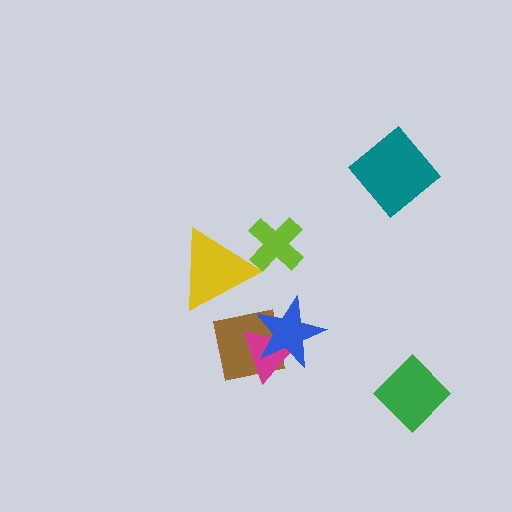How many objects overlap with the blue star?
2 objects overlap with the blue star.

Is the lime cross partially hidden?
Yes, it is partially covered by another shape.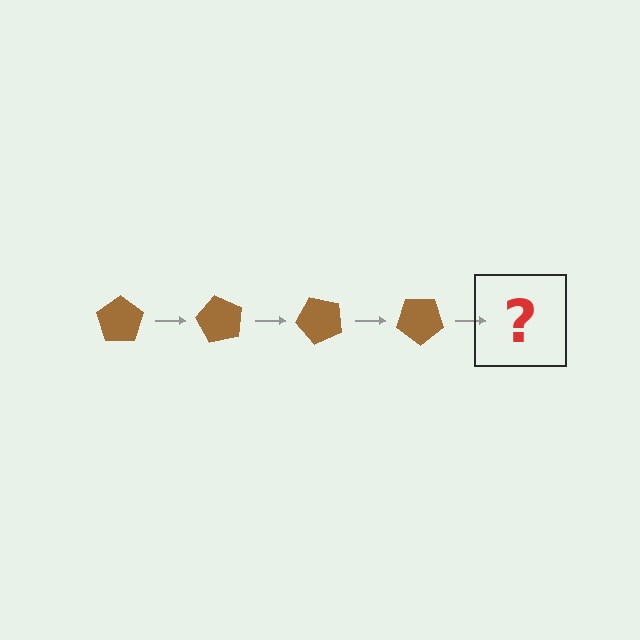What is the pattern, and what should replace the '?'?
The pattern is that the pentagon rotates 60 degrees each step. The '?' should be a brown pentagon rotated 240 degrees.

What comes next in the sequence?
The next element should be a brown pentagon rotated 240 degrees.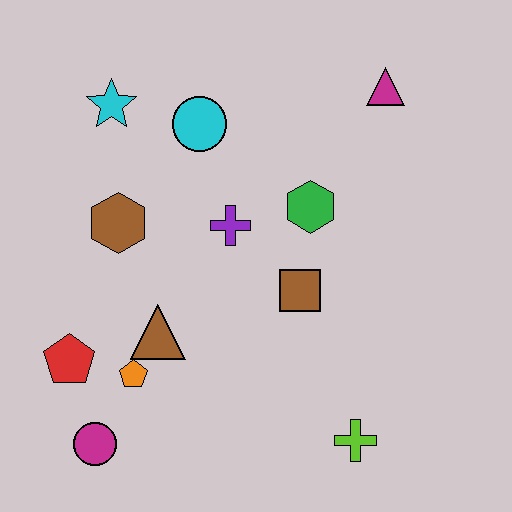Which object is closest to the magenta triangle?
The green hexagon is closest to the magenta triangle.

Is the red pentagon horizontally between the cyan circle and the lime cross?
No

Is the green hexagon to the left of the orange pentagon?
No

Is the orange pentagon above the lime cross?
Yes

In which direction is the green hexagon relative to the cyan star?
The green hexagon is to the right of the cyan star.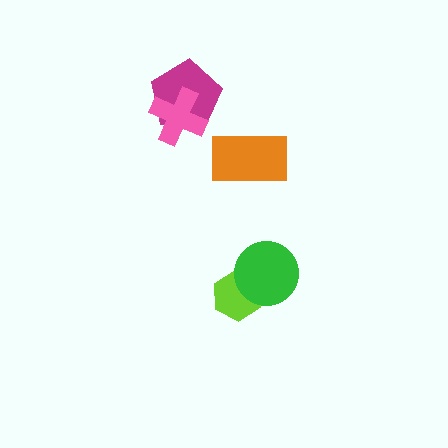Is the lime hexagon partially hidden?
Yes, it is partially covered by another shape.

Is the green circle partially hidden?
No, no other shape covers it.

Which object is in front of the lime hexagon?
The green circle is in front of the lime hexagon.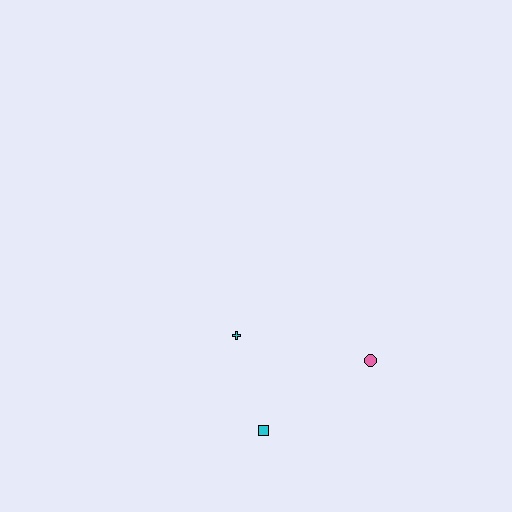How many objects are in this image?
There are 3 objects.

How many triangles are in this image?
There are no triangles.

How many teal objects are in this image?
There are no teal objects.